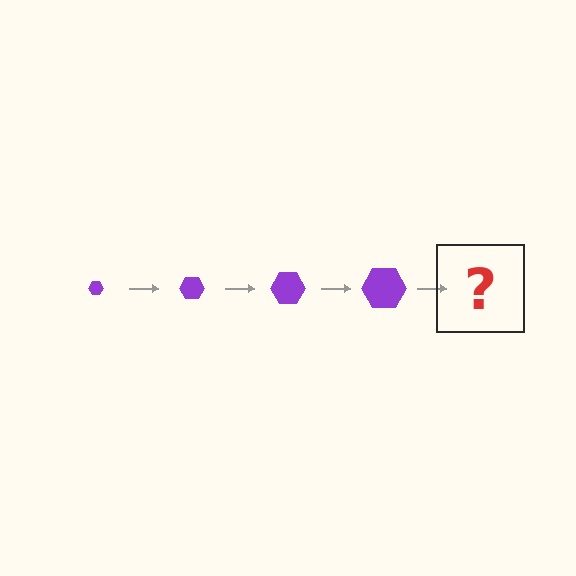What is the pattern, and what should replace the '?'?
The pattern is that the hexagon gets progressively larger each step. The '?' should be a purple hexagon, larger than the previous one.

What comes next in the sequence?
The next element should be a purple hexagon, larger than the previous one.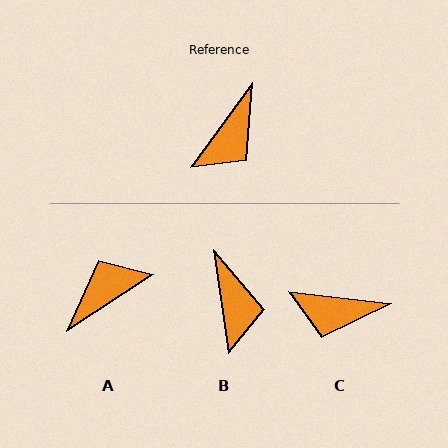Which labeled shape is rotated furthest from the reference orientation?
A, about 159 degrees away.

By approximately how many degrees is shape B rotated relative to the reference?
Approximately 44 degrees counter-clockwise.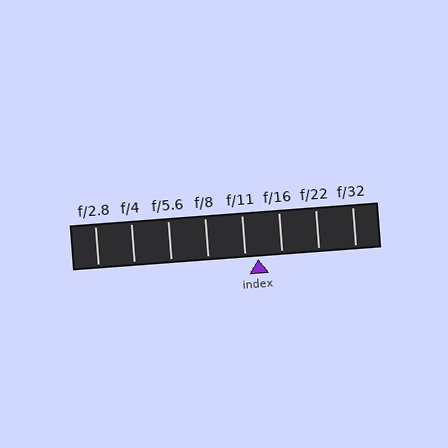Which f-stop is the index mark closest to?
The index mark is closest to f/11.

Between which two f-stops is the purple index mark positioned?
The index mark is between f/11 and f/16.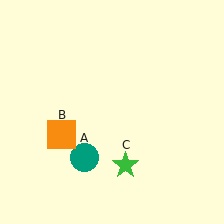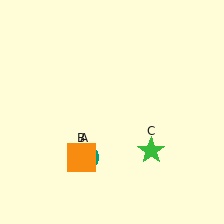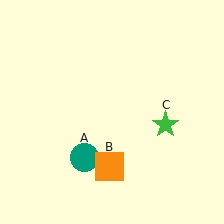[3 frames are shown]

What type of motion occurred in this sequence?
The orange square (object B), green star (object C) rotated counterclockwise around the center of the scene.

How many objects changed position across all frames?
2 objects changed position: orange square (object B), green star (object C).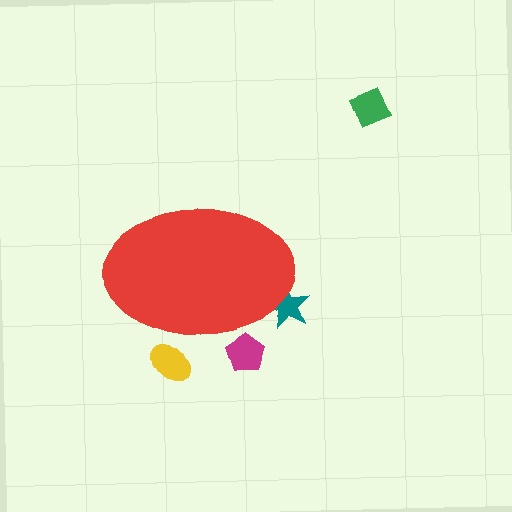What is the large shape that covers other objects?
A red ellipse.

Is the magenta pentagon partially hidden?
Yes, the magenta pentagon is partially hidden behind the red ellipse.